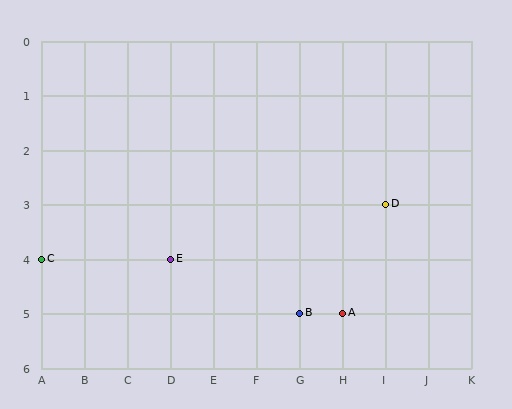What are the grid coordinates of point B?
Point B is at grid coordinates (G, 5).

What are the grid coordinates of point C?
Point C is at grid coordinates (A, 4).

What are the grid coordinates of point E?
Point E is at grid coordinates (D, 4).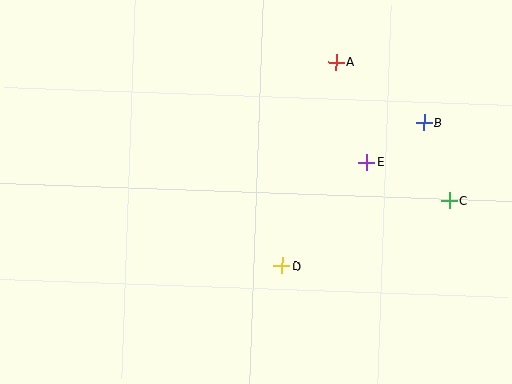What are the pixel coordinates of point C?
Point C is at (449, 201).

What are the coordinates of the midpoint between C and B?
The midpoint between C and B is at (436, 162).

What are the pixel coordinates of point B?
Point B is at (424, 122).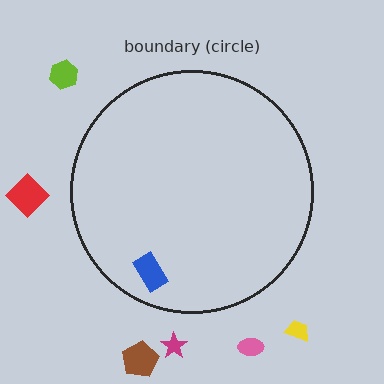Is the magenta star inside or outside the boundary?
Outside.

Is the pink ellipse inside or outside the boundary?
Outside.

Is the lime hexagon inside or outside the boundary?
Outside.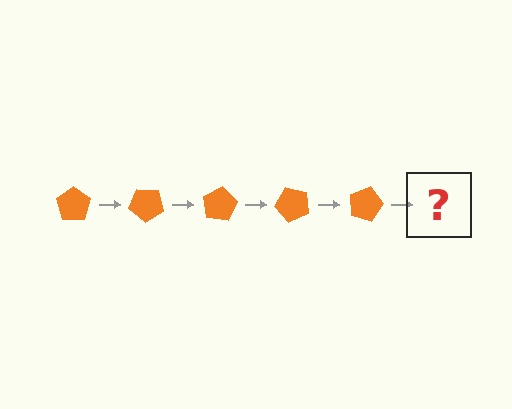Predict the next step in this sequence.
The next step is an orange pentagon rotated 200 degrees.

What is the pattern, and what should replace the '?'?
The pattern is that the pentagon rotates 40 degrees each step. The '?' should be an orange pentagon rotated 200 degrees.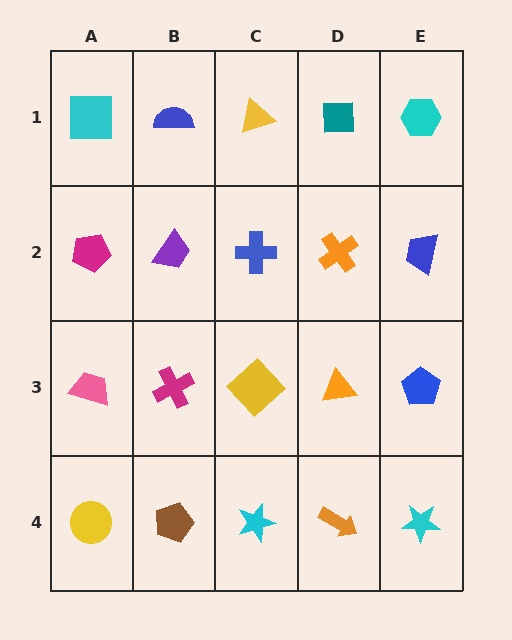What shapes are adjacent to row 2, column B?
A blue semicircle (row 1, column B), a magenta cross (row 3, column B), a magenta pentagon (row 2, column A), a blue cross (row 2, column C).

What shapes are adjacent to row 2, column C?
A yellow triangle (row 1, column C), a yellow diamond (row 3, column C), a purple trapezoid (row 2, column B), an orange cross (row 2, column D).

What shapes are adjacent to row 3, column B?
A purple trapezoid (row 2, column B), a brown pentagon (row 4, column B), a pink trapezoid (row 3, column A), a yellow diamond (row 3, column C).